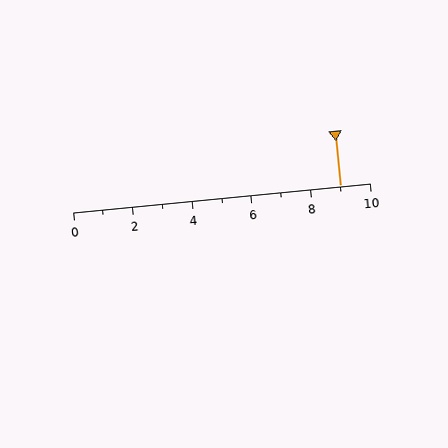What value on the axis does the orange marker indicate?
The marker indicates approximately 9.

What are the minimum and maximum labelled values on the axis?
The axis runs from 0 to 10.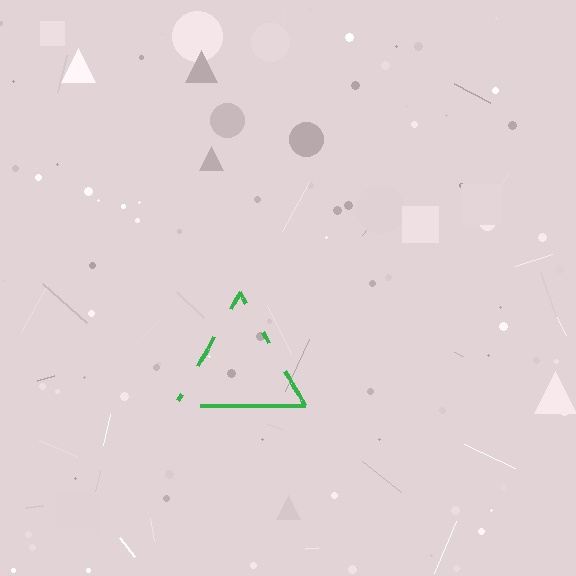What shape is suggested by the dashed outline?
The dashed outline suggests a triangle.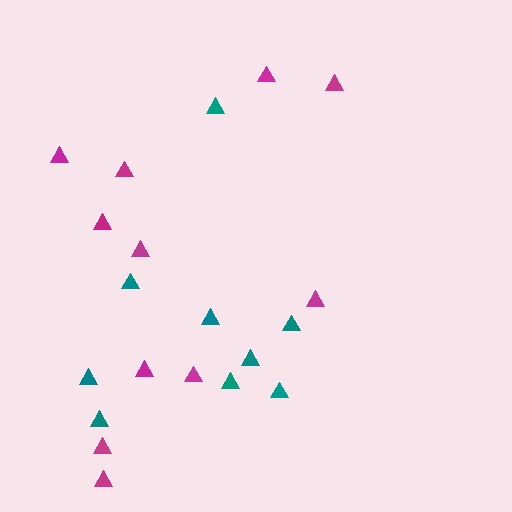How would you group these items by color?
There are 2 groups: one group of magenta triangles (11) and one group of teal triangles (9).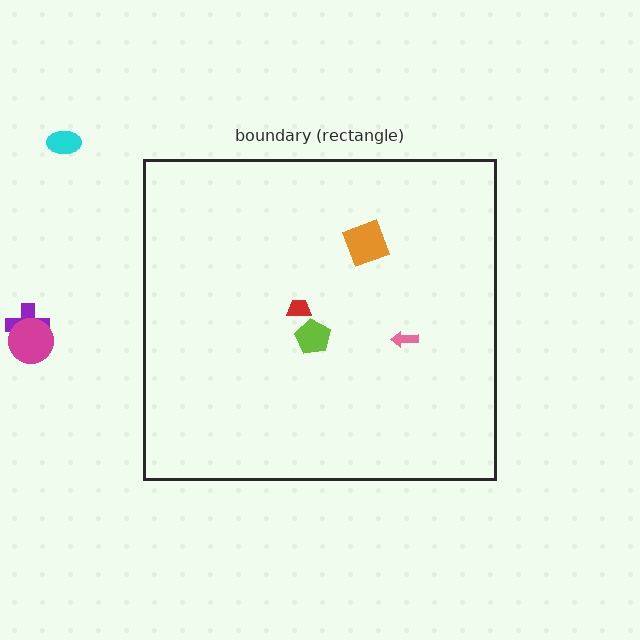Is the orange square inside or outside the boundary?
Inside.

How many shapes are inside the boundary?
4 inside, 3 outside.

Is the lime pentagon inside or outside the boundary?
Inside.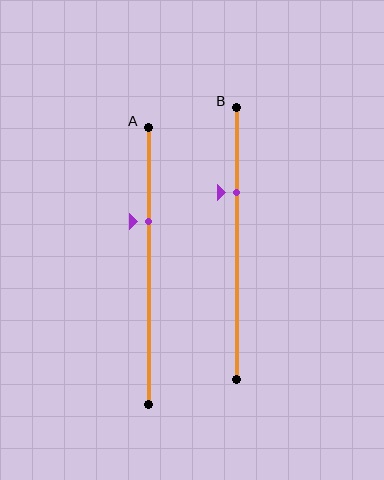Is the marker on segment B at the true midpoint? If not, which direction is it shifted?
No, the marker on segment B is shifted upward by about 19% of the segment length.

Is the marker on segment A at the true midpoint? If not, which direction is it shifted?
No, the marker on segment A is shifted upward by about 16% of the segment length.